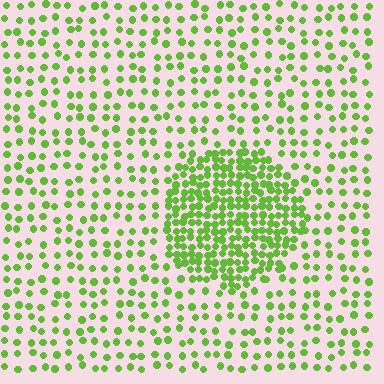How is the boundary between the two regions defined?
The boundary is defined by a change in element density (approximately 2.5x ratio). All elements are the same color, size, and shape.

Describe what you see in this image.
The image contains small lime elements arranged at two different densities. A circle-shaped region is visible where the elements are more densely packed than the surrounding area.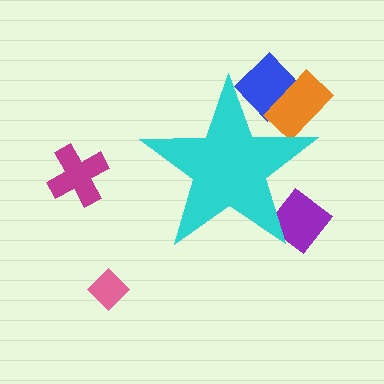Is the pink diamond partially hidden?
No, the pink diamond is fully visible.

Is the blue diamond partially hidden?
Yes, the blue diamond is partially hidden behind the cyan star.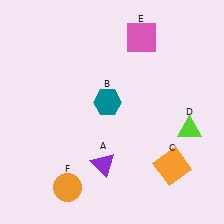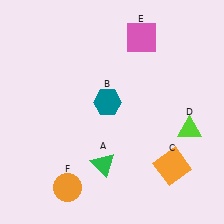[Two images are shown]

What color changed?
The triangle (A) changed from purple in Image 1 to green in Image 2.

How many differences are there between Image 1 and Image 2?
There is 1 difference between the two images.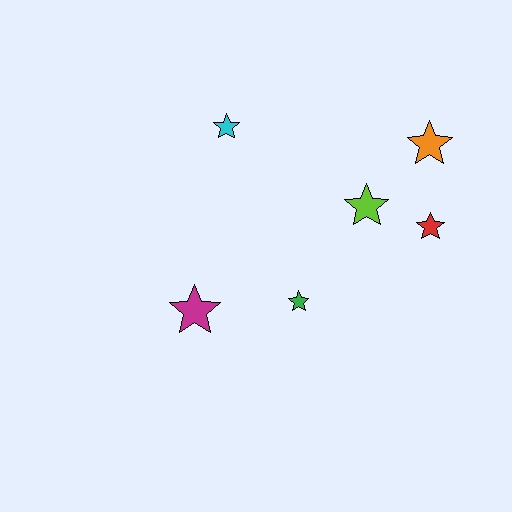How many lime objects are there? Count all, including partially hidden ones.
There is 1 lime object.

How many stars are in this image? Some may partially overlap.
There are 6 stars.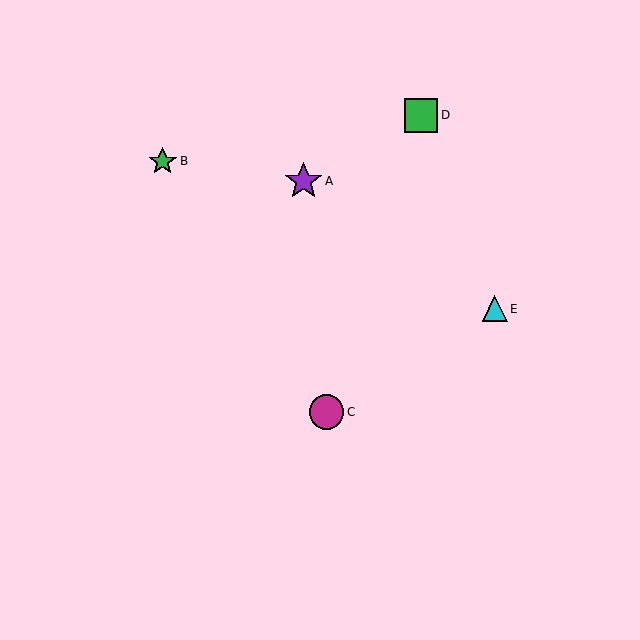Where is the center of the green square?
The center of the green square is at (421, 115).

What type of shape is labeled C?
Shape C is a magenta circle.